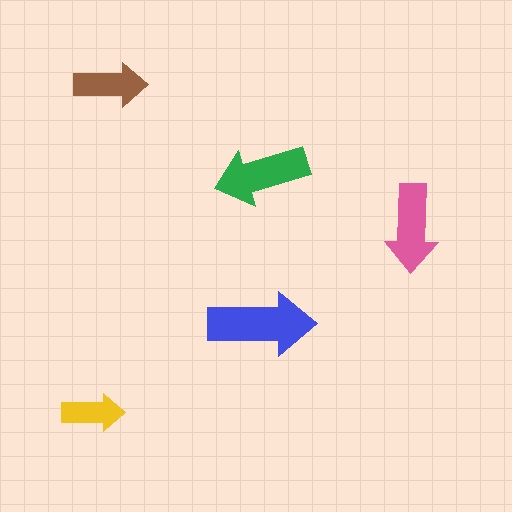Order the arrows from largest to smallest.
the blue one, the green one, the pink one, the brown one, the yellow one.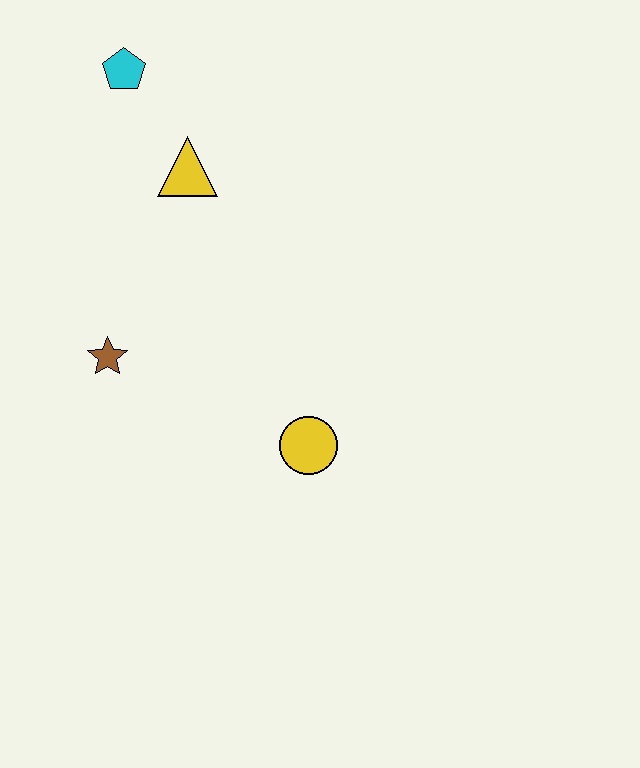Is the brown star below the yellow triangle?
Yes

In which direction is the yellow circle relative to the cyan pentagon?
The yellow circle is below the cyan pentagon.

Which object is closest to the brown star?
The yellow triangle is closest to the brown star.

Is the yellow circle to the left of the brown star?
No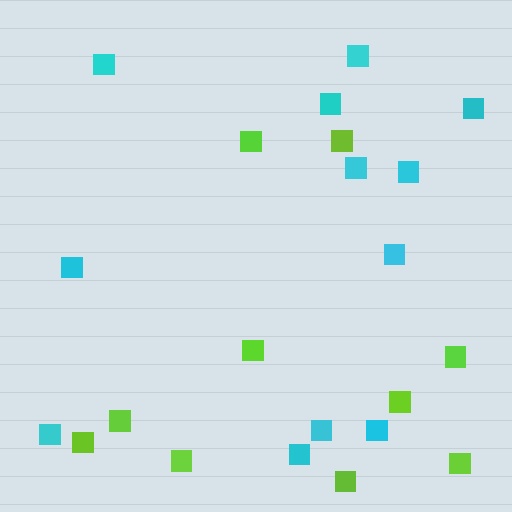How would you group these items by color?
There are 2 groups: one group of lime squares (10) and one group of cyan squares (12).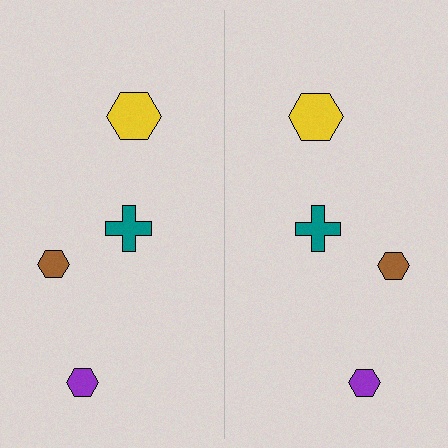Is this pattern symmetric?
Yes, this pattern has bilateral (reflection) symmetry.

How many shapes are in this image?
There are 8 shapes in this image.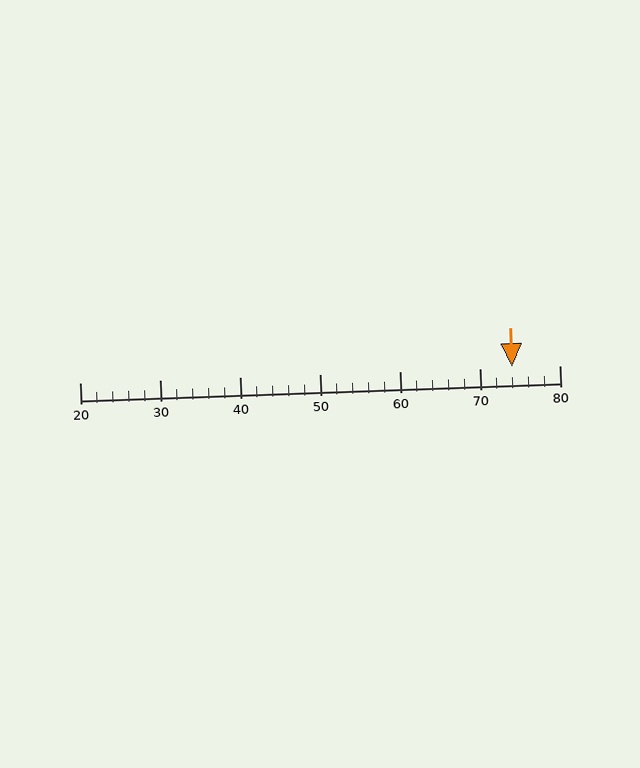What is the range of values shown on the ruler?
The ruler shows values from 20 to 80.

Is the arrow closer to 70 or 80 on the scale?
The arrow is closer to 70.